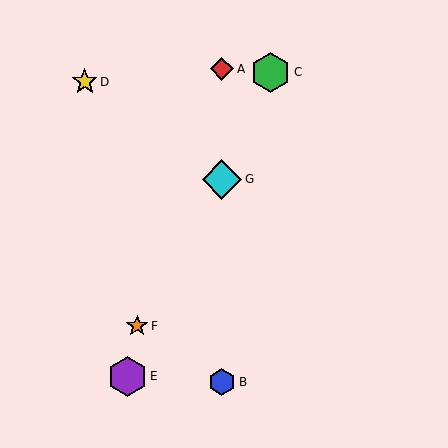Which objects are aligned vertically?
Objects A, B, G are aligned vertically.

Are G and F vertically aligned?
No, G is at x≈222 and F is at x≈137.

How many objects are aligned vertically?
3 objects (A, B, G) are aligned vertically.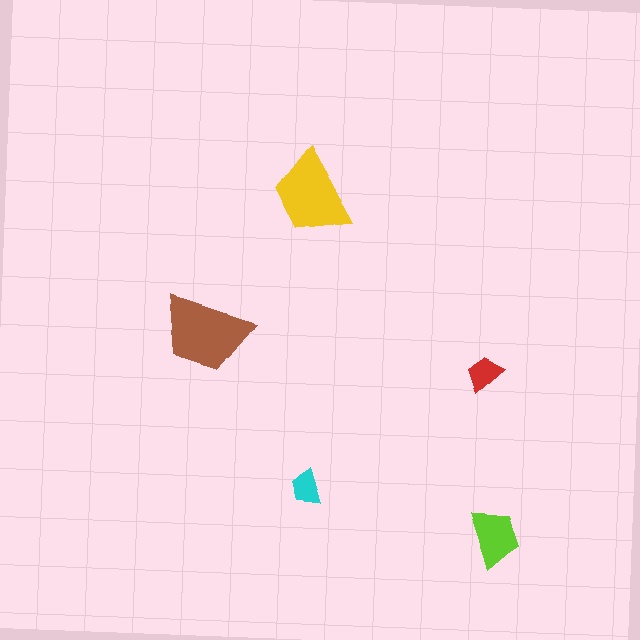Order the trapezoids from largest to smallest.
the brown one, the yellow one, the lime one, the red one, the cyan one.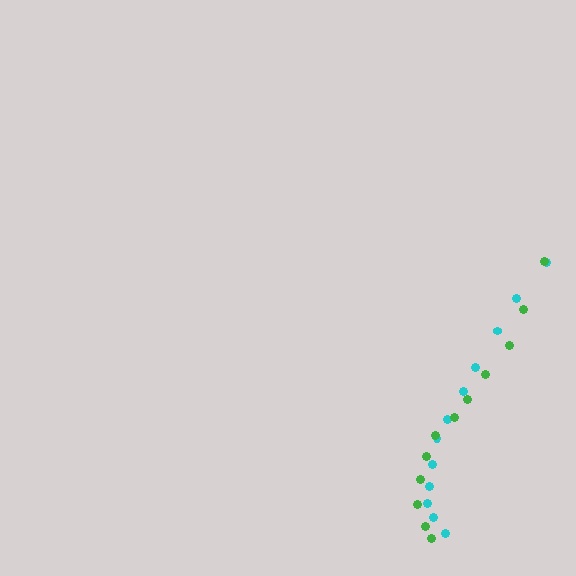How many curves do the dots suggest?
There are 2 distinct paths.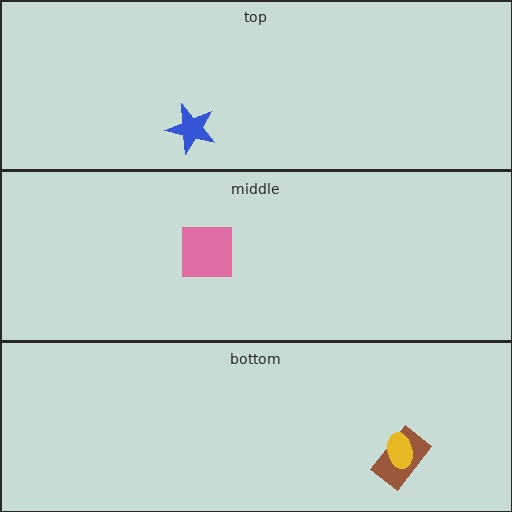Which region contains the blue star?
The top region.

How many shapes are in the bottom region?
2.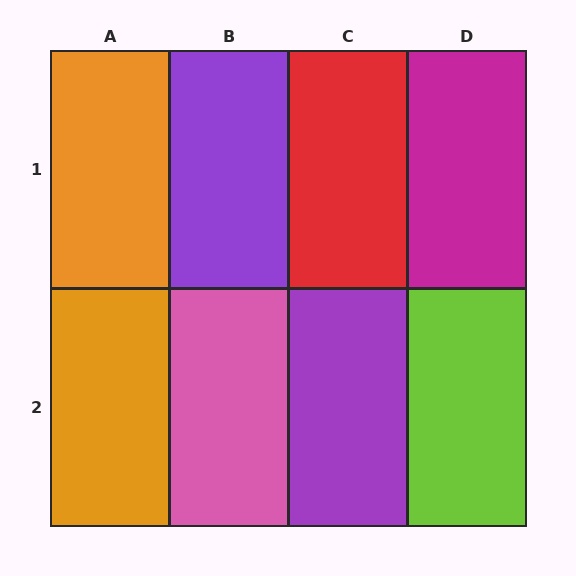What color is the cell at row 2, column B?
Pink.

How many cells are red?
1 cell is red.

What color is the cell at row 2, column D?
Lime.